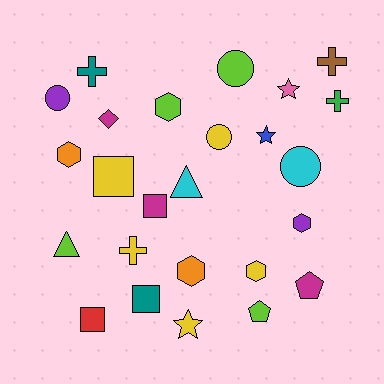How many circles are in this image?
There are 4 circles.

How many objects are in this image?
There are 25 objects.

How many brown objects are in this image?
There is 1 brown object.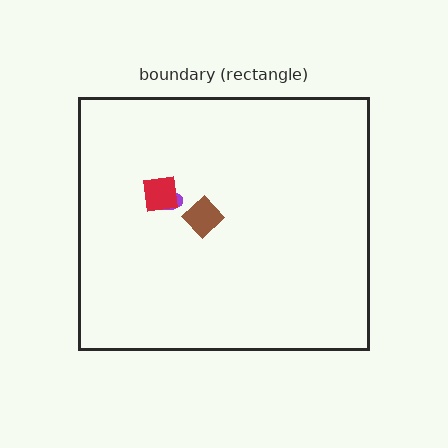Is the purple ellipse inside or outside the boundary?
Inside.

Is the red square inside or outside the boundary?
Inside.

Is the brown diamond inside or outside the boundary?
Inside.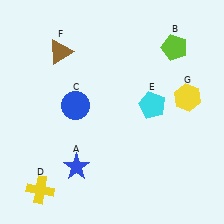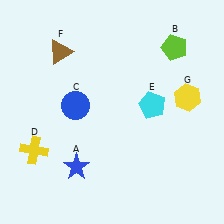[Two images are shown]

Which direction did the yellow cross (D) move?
The yellow cross (D) moved up.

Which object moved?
The yellow cross (D) moved up.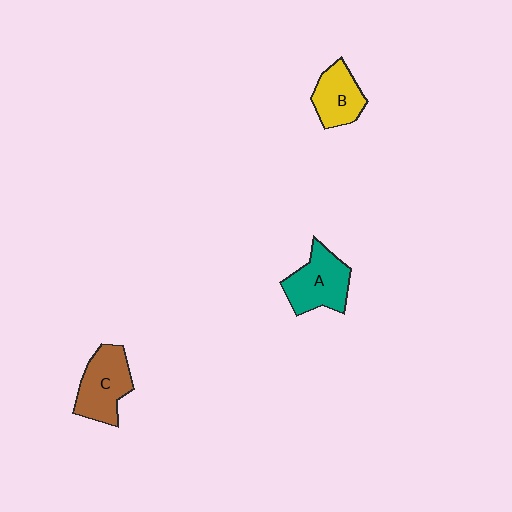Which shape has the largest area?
Shape A (teal).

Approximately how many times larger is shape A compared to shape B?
Approximately 1.3 times.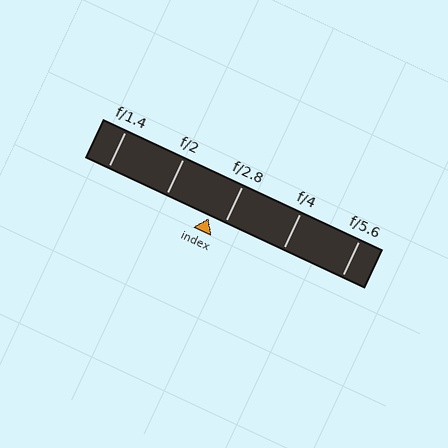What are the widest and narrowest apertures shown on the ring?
The widest aperture shown is f/1.4 and the narrowest is f/5.6.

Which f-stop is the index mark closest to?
The index mark is closest to f/2.8.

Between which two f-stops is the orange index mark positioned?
The index mark is between f/2 and f/2.8.